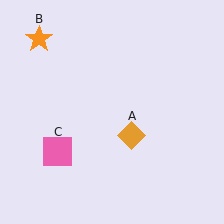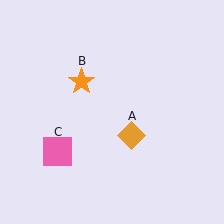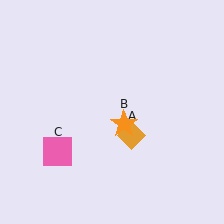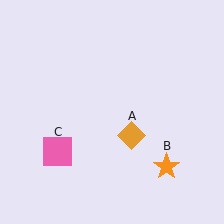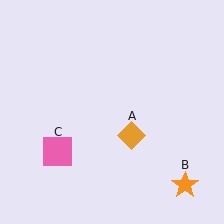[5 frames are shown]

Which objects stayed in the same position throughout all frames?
Orange diamond (object A) and pink square (object C) remained stationary.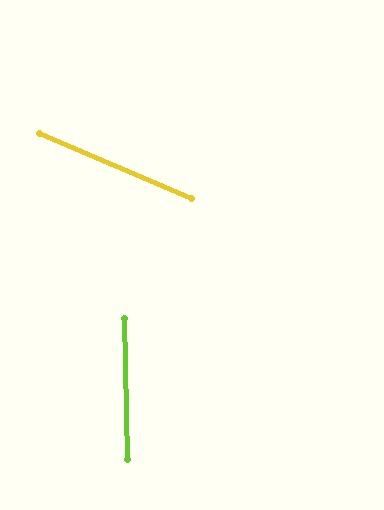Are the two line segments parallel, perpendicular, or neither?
Neither parallel nor perpendicular — they differ by about 66°.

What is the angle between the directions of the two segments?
Approximately 66 degrees.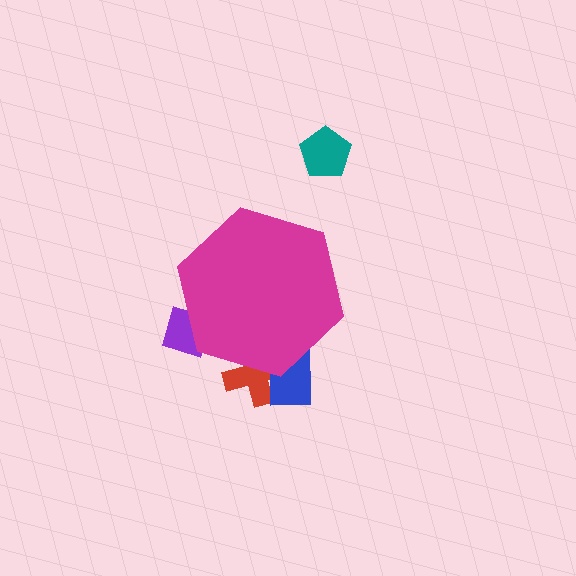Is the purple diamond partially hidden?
Yes, the purple diamond is partially hidden behind the magenta hexagon.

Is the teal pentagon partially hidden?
No, the teal pentagon is fully visible.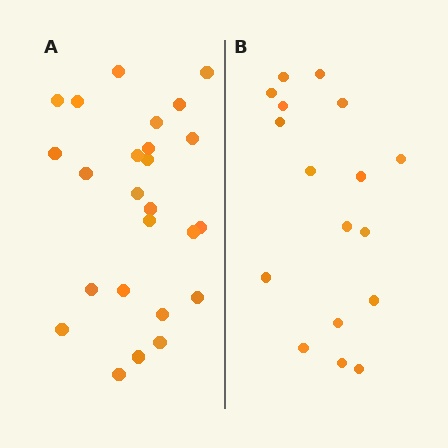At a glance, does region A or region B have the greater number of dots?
Region A (the left region) has more dots.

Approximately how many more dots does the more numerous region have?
Region A has roughly 8 or so more dots than region B.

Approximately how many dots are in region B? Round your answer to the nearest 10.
About 20 dots. (The exact count is 17, which rounds to 20.)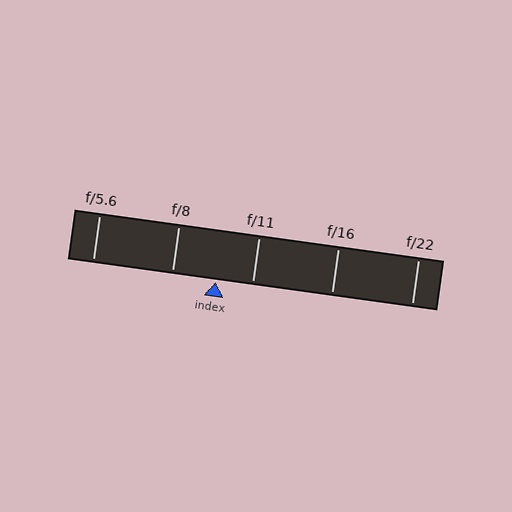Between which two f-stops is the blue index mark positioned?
The index mark is between f/8 and f/11.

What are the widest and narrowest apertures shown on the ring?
The widest aperture shown is f/5.6 and the narrowest is f/22.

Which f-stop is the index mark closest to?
The index mark is closest to f/11.